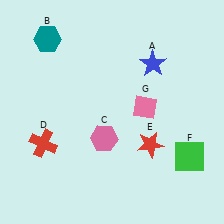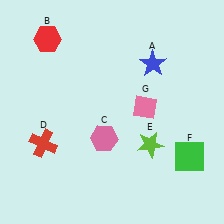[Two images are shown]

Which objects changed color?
B changed from teal to red. E changed from red to lime.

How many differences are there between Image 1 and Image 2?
There are 2 differences between the two images.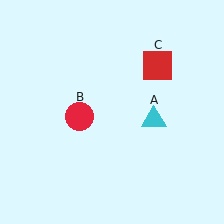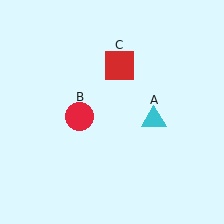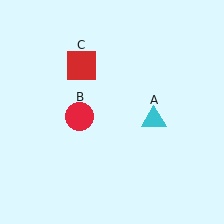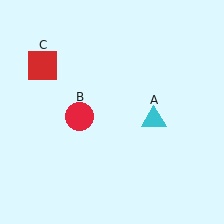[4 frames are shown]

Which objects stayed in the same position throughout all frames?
Cyan triangle (object A) and red circle (object B) remained stationary.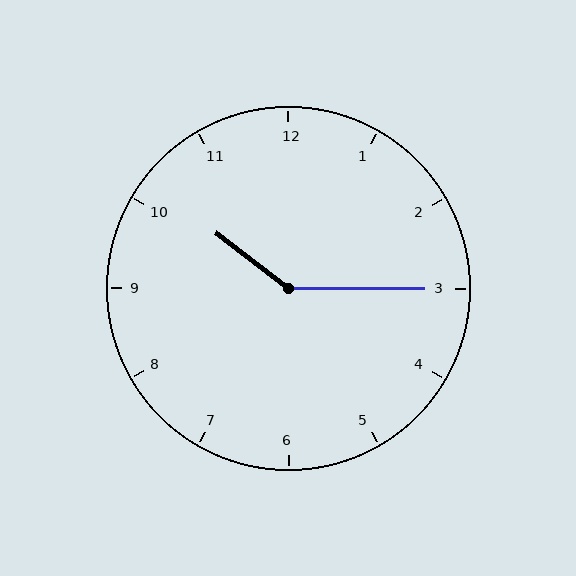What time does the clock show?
10:15.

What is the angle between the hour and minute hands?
Approximately 142 degrees.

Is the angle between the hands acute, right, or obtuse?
It is obtuse.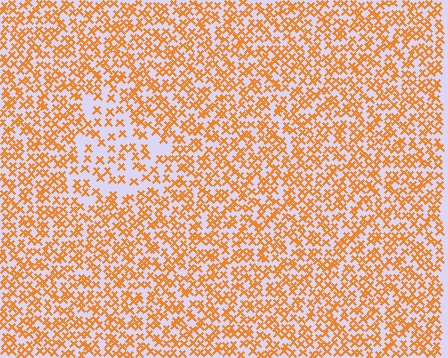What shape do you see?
I see a triangle.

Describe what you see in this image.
The image contains small orange elements arranged at two different densities. A triangle-shaped region is visible where the elements are less densely packed than the surrounding area.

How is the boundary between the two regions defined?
The boundary is defined by a change in element density (approximately 1.9x ratio). All elements are the same color, size, and shape.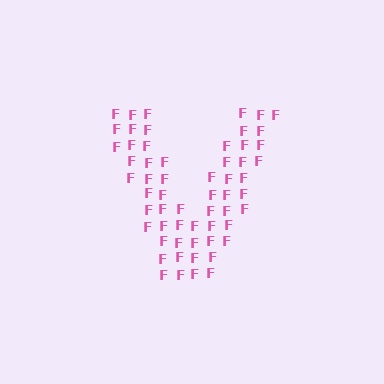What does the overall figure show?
The overall figure shows the letter V.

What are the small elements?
The small elements are letter F's.